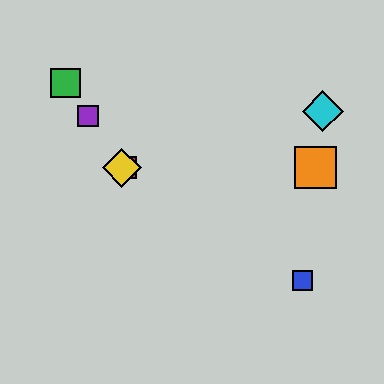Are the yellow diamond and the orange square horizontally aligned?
Yes, both are at y≈168.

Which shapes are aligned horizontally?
The red square, the yellow diamond, the orange square are aligned horizontally.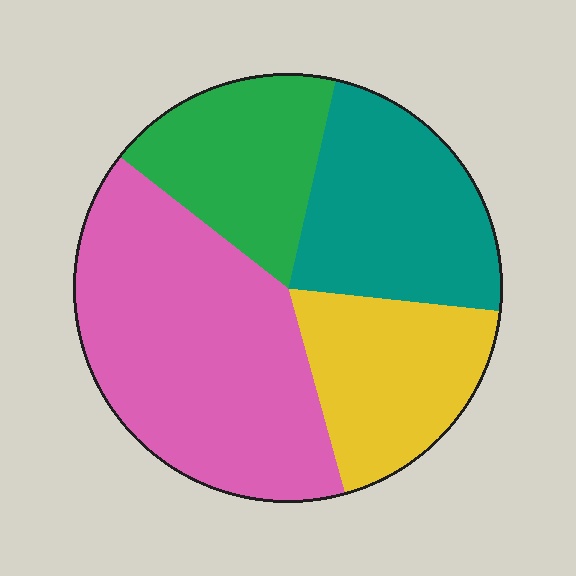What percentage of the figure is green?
Green takes up about one sixth (1/6) of the figure.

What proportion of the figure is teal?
Teal takes up less than a quarter of the figure.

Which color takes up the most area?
Pink, at roughly 40%.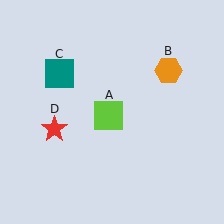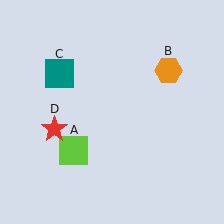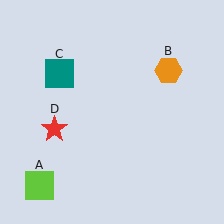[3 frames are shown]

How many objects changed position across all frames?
1 object changed position: lime square (object A).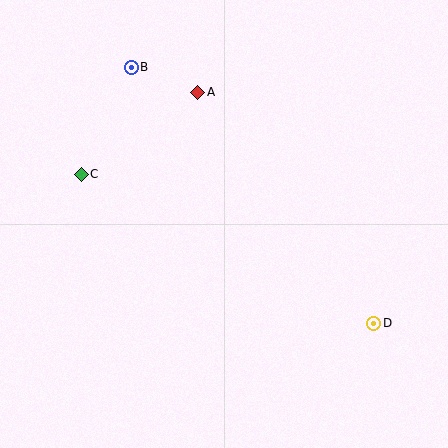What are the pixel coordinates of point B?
Point B is at (131, 67).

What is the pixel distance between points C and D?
The distance between C and D is 328 pixels.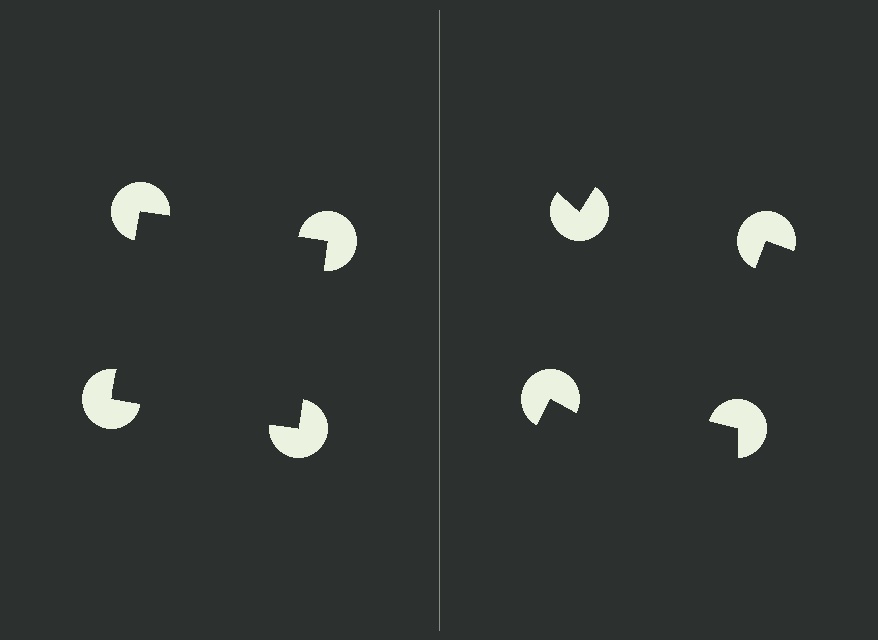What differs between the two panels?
The pac-man discs are positioned identically on both sides; only the wedge orientations differ. On the left they align to a square; on the right they are misaligned.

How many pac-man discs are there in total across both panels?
8 — 4 on each side.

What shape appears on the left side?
An illusory square.